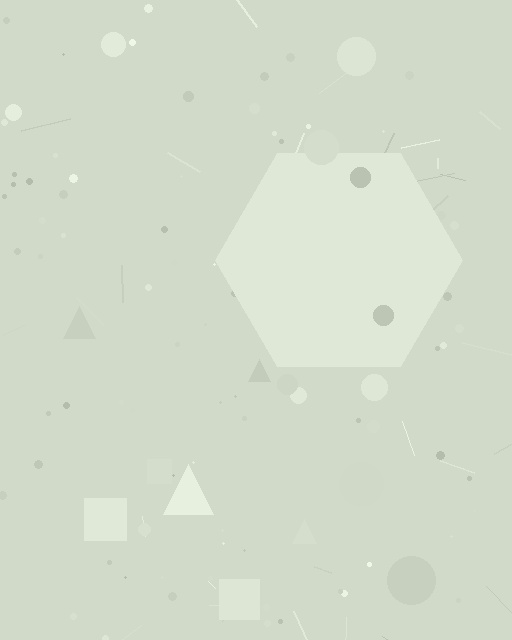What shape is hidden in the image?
A hexagon is hidden in the image.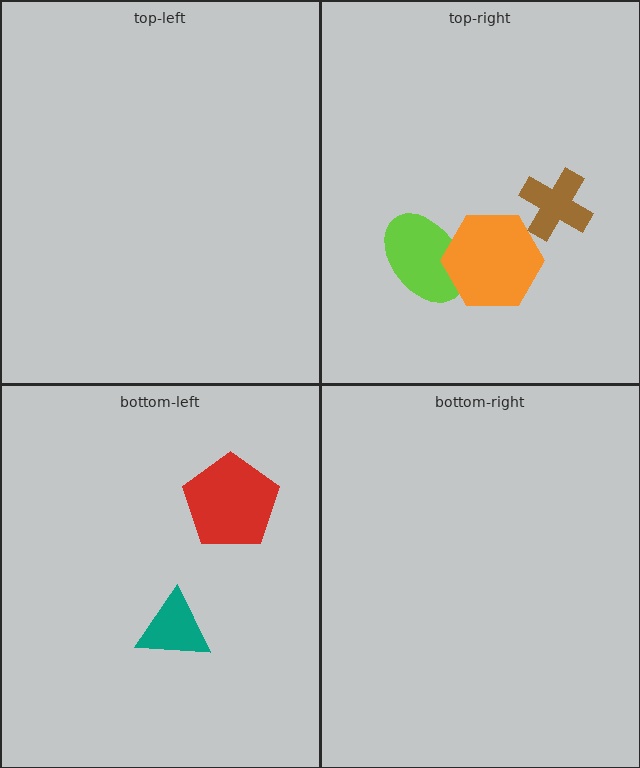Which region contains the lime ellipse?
The top-right region.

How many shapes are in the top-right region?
3.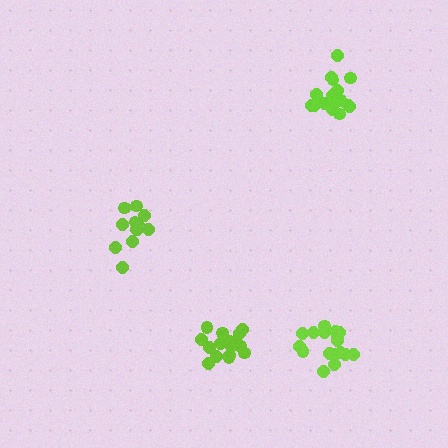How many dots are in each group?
Group 1: 12 dots, Group 2: 17 dots, Group 3: 17 dots, Group 4: 17 dots (63 total).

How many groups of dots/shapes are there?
There are 4 groups.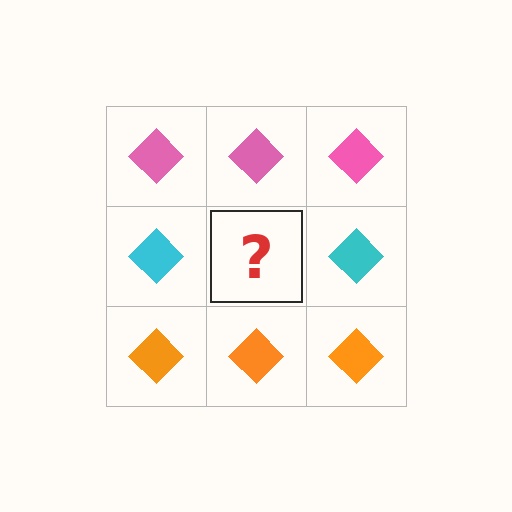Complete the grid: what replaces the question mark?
The question mark should be replaced with a cyan diamond.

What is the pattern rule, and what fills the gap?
The rule is that each row has a consistent color. The gap should be filled with a cyan diamond.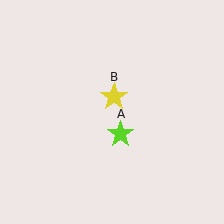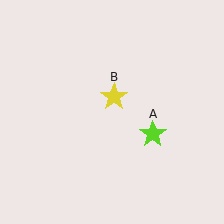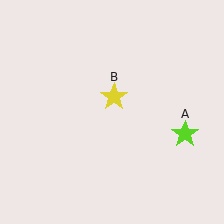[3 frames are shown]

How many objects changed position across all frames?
1 object changed position: lime star (object A).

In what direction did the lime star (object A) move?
The lime star (object A) moved right.